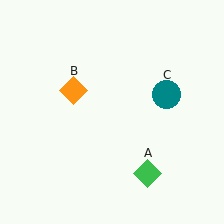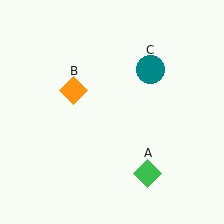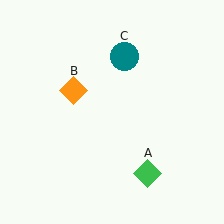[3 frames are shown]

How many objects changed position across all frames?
1 object changed position: teal circle (object C).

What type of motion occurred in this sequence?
The teal circle (object C) rotated counterclockwise around the center of the scene.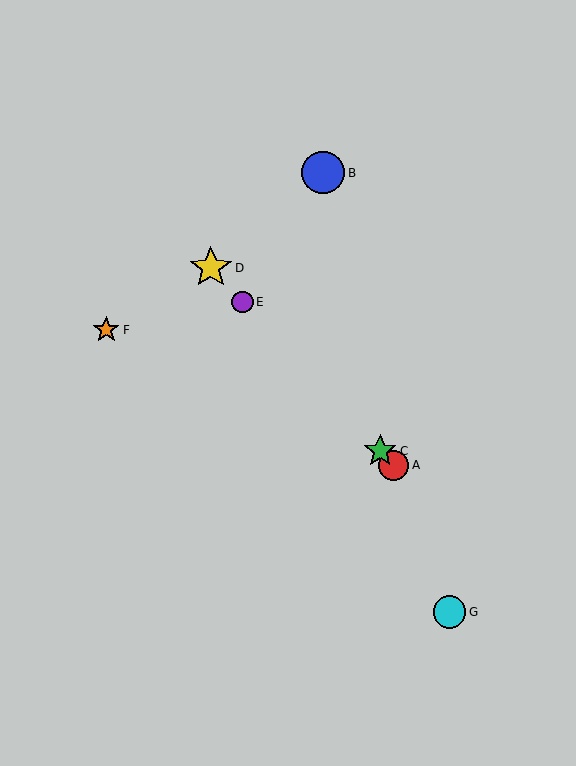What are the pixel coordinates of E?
Object E is at (242, 302).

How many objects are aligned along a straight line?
4 objects (A, C, D, E) are aligned along a straight line.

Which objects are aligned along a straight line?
Objects A, C, D, E are aligned along a straight line.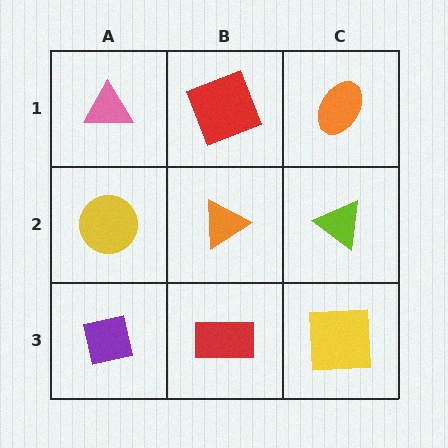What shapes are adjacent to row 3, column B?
An orange triangle (row 2, column B), a purple square (row 3, column A), a yellow square (row 3, column C).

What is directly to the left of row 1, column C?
A red square.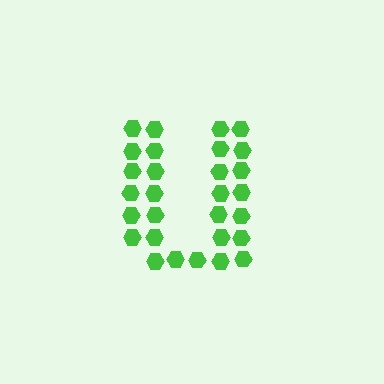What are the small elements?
The small elements are hexagons.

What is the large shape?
The large shape is the letter U.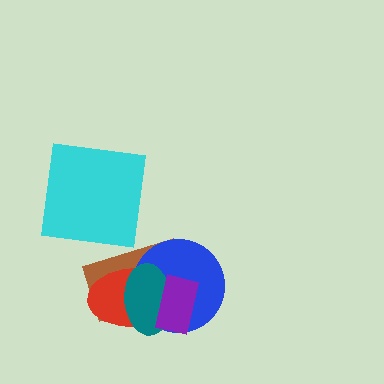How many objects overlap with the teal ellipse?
4 objects overlap with the teal ellipse.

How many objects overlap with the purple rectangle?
4 objects overlap with the purple rectangle.